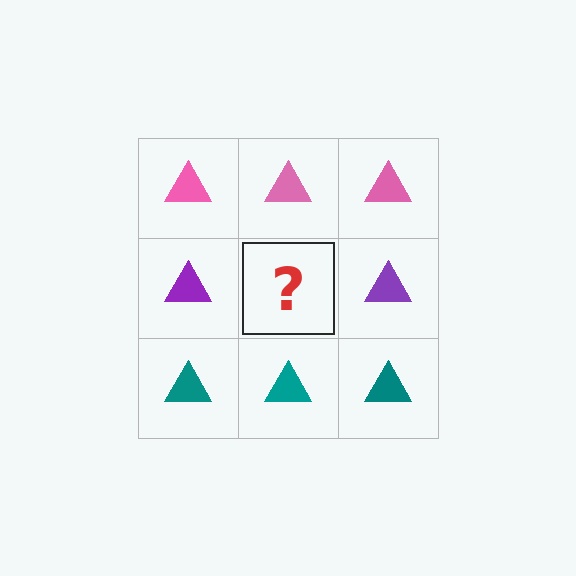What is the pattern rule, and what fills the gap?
The rule is that each row has a consistent color. The gap should be filled with a purple triangle.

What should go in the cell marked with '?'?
The missing cell should contain a purple triangle.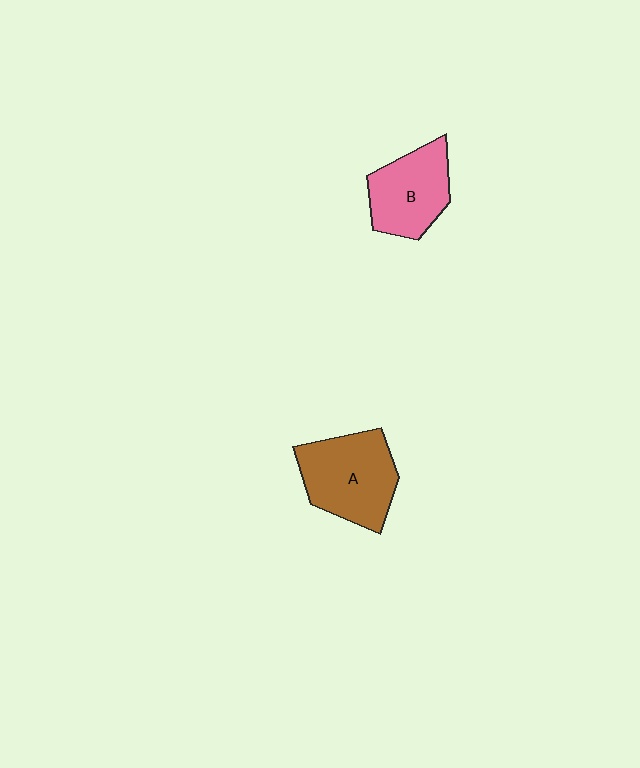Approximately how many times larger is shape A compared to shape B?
Approximately 1.2 times.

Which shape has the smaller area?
Shape B (pink).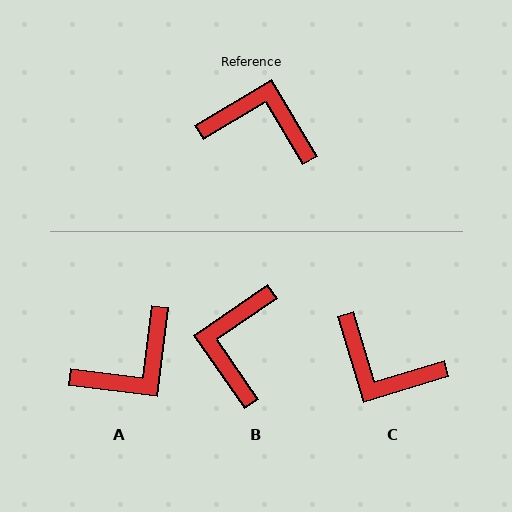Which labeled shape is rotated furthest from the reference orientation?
C, about 166 degrees away.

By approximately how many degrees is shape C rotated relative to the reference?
Approximately 166 degrees counter-clockwise.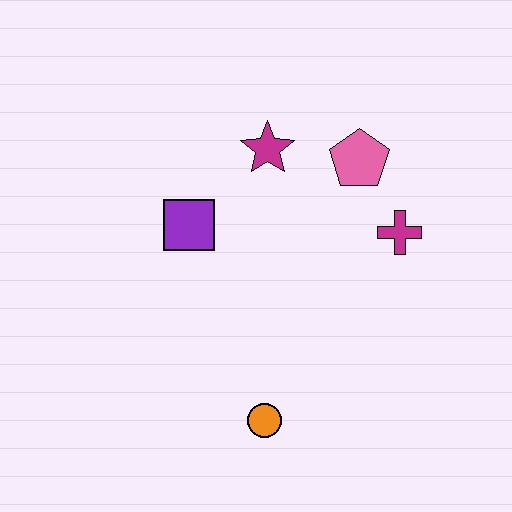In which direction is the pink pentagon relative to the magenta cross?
The pink pentagon is above the magenta cross.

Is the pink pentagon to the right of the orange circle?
Yes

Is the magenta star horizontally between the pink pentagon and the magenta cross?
No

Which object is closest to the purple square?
The magenta star is closest to the purple square.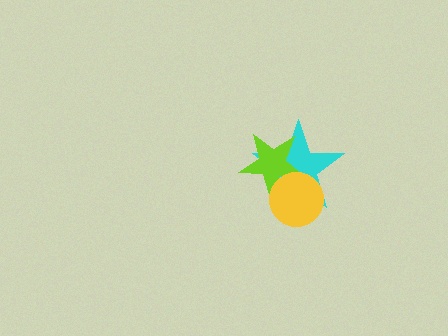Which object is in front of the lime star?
The yellow circle is in front of the lime star.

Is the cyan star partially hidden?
Yes, it is partially covered by another shape.